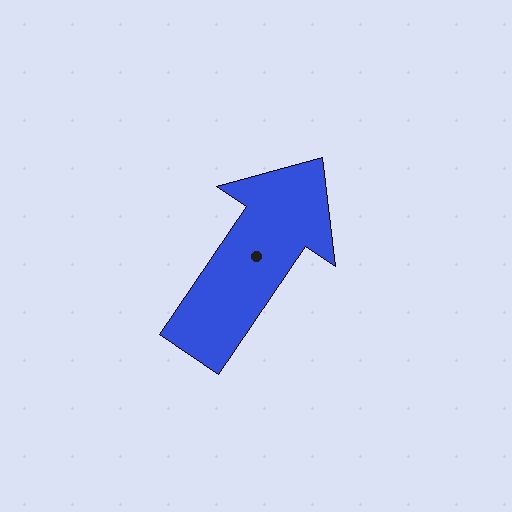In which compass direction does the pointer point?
Northeast.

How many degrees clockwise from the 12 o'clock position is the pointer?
Approximately 34 degrees.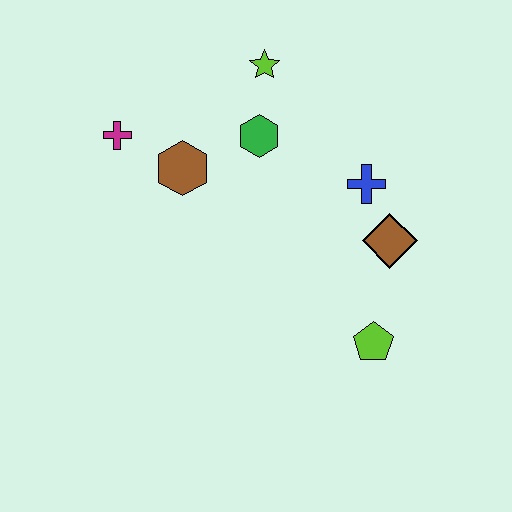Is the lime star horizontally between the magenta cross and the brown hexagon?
No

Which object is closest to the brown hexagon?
The magenta cross is closest to the brown hexagon.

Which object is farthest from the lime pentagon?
The magenta cross is farthest from the lime pentagon.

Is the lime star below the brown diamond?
No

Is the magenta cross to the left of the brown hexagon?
Yes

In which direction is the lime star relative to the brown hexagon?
The lime star is above the brown hexagon.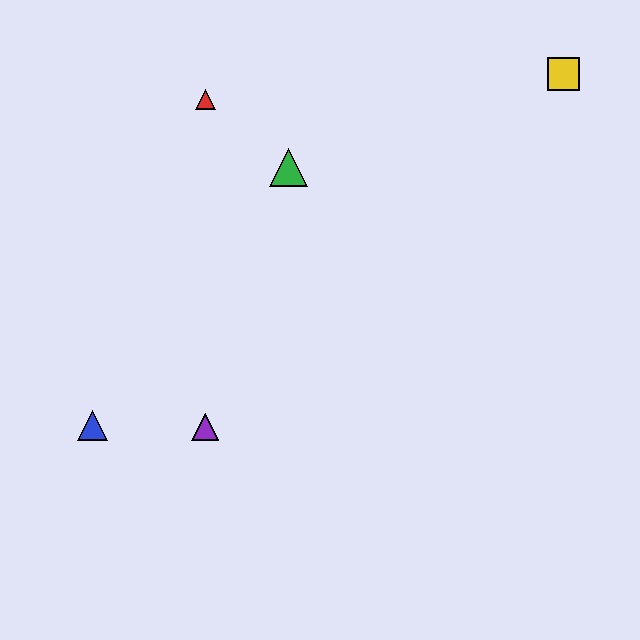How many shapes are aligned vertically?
2 shapes (the red triangle, the purple triangle) are aligned vertically.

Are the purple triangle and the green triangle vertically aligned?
No, the purple triangle is at x≈205 and the green triangle is at x≈288.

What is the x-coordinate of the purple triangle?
The purple triangle is at x≈205.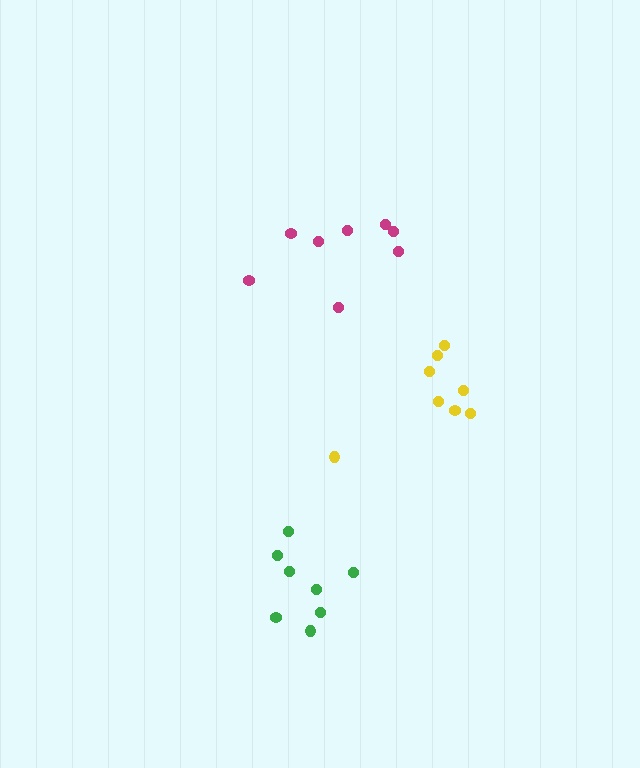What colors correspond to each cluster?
The clusters are colored: magenta, yellow, green.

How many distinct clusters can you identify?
There are 3 distinct clusters.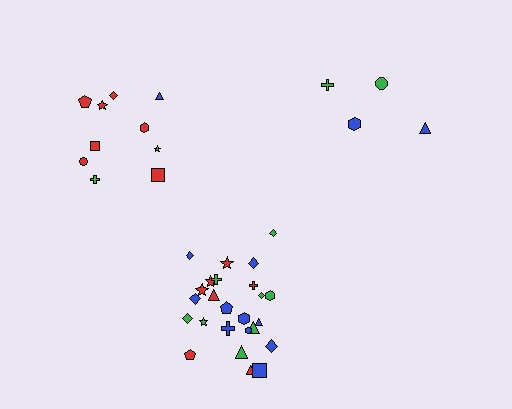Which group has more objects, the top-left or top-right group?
The top-left group.